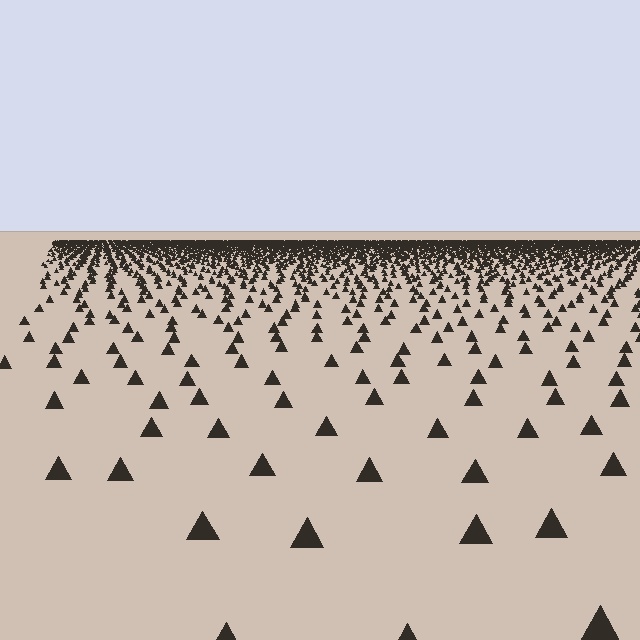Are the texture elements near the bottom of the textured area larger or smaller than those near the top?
Larger. Near the bottom, elements are closer to the viewer and appear at a bigger on-screen size.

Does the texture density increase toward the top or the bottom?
Density increases toward the top.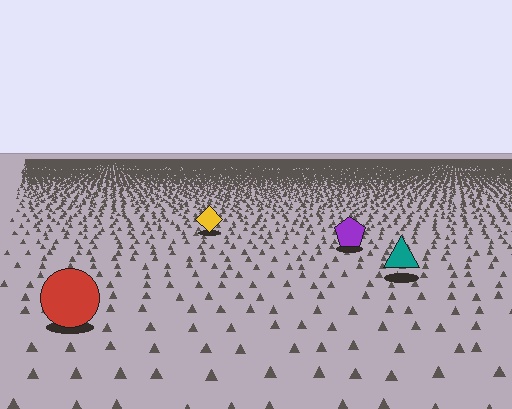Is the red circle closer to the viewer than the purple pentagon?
Yes. The red circle is closer — you can tell from the texture gradient: the ground texture is coarser near it.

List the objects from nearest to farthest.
From nearest to farthest: the red circle, the teal triangle, the purple pentagon, the yellow diamond.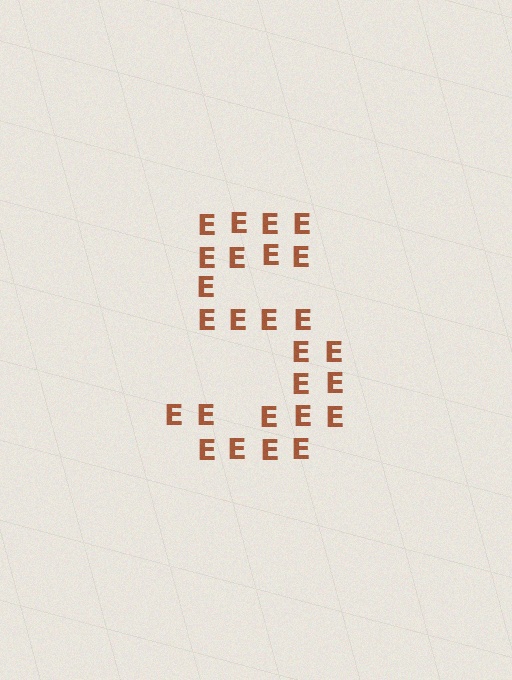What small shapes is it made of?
It is made of small letter E's.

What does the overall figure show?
The overall figure shows the digit 5.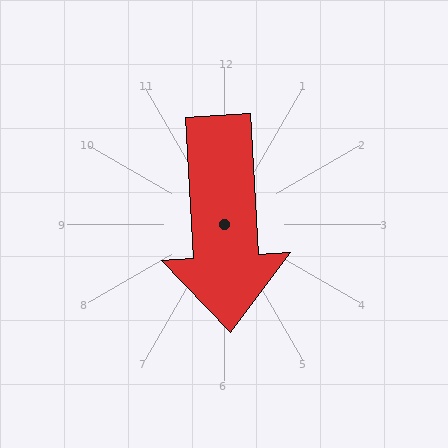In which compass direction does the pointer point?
South.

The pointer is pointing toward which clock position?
Roughly 6 o'clock.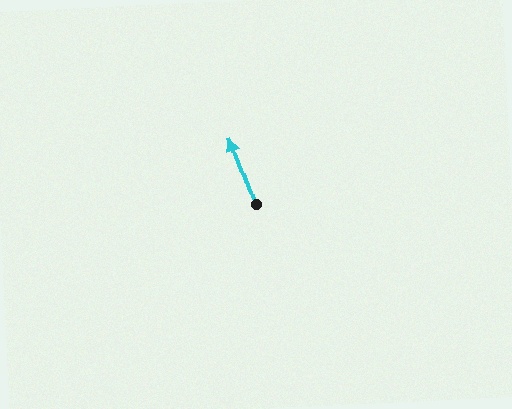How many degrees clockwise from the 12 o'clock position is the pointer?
Approximately 340 degrees.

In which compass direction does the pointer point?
North.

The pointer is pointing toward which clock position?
Roughly 11 o'clock.